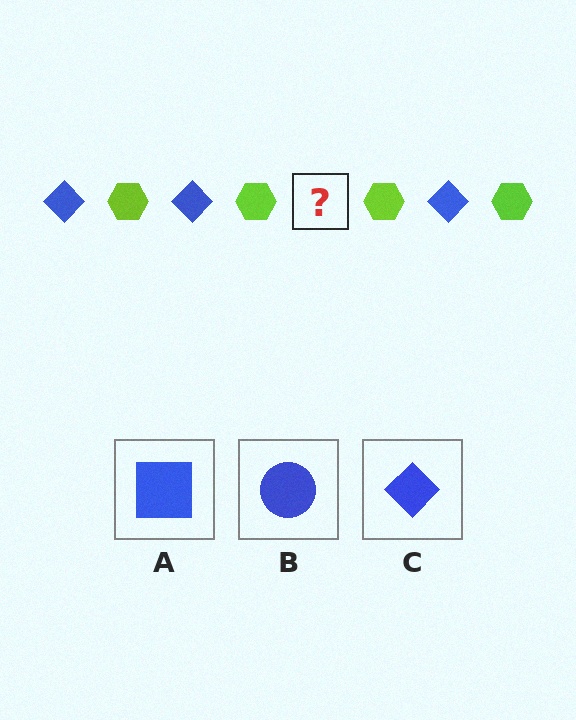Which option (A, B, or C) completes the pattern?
C.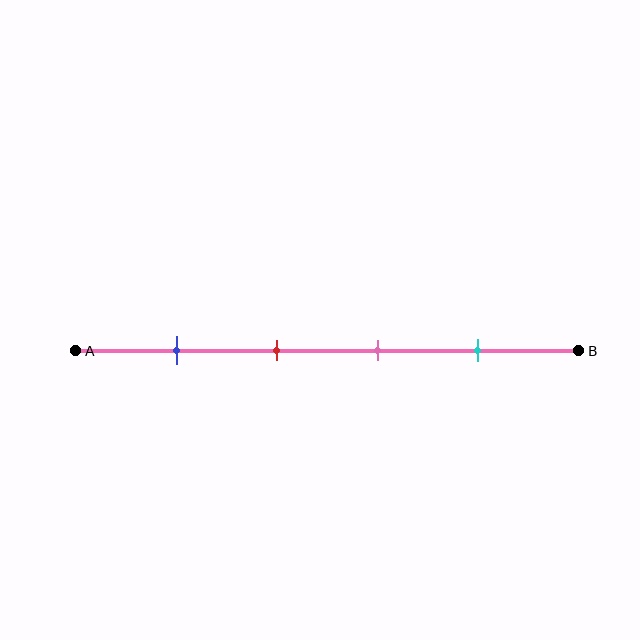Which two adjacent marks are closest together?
The red and pink marks are the closest adjacent pair.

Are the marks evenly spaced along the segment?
Yes, the marks are approximately evenly spaced.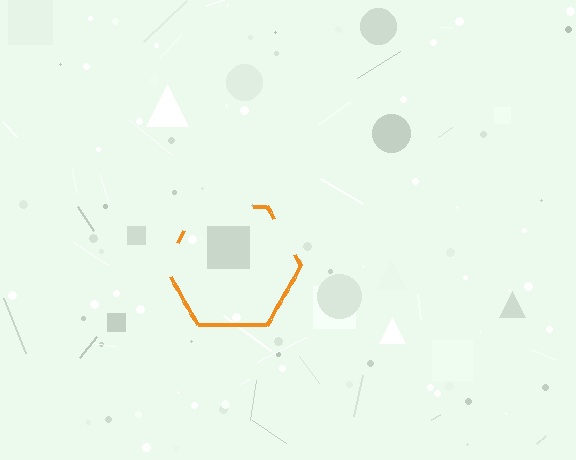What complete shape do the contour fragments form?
The contour fragments form a hexagon.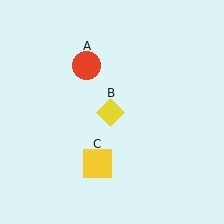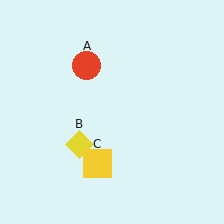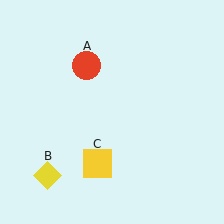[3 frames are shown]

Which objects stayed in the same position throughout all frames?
Red circle (object A) and yellow square (object C) remained stationary.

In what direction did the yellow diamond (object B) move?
The yellow diamond (object B) moved down and to the left.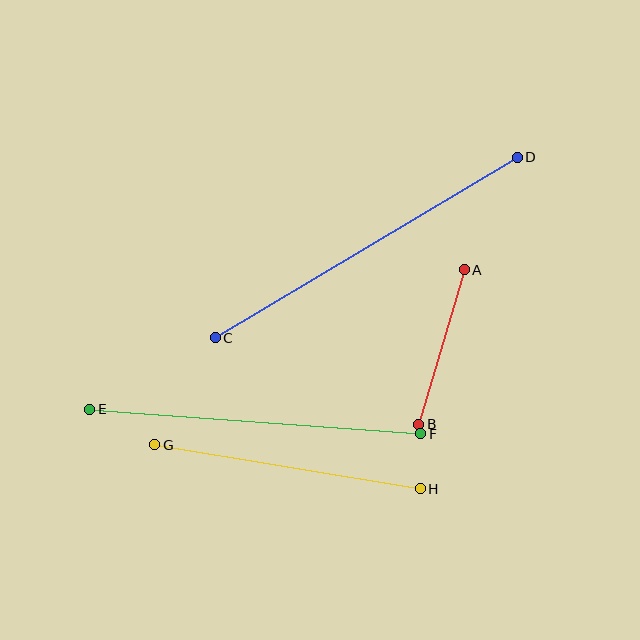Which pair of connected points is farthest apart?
Points C and D are farthest apart.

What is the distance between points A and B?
The distance is approximately 161 pixels.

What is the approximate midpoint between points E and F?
The midpoint is at approximately (255, 422) pixels.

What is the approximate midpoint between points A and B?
The midpoint is at approximately (442, 347) pixels.